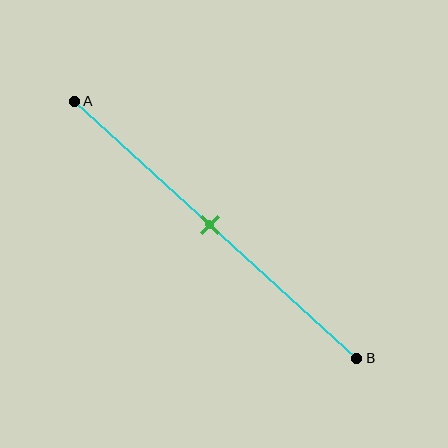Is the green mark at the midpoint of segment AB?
Yes, the mark is approximately at the midpoint.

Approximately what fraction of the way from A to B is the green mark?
The green mark is approximately 50% of the way from A to B.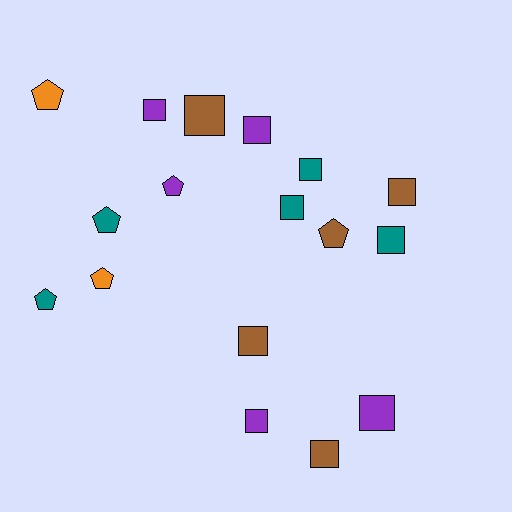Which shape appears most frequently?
Square, with 11 objects.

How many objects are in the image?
There are 17 objects.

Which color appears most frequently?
Brown, with 5 objects.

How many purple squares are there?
There are 4 purple squares.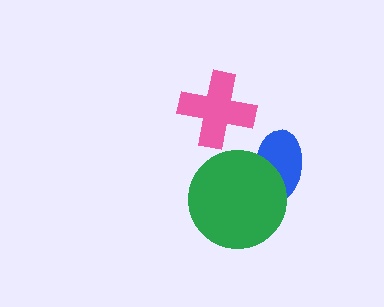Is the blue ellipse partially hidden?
Yes, it is partially covered by another shape.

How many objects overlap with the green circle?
1 object overlaps with the green circle.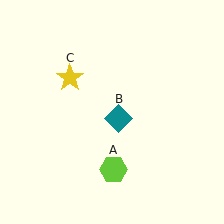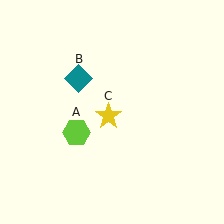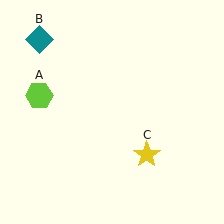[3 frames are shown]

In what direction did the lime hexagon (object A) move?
The lime hexagon (object A) moved up and to the left.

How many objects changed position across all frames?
3 objects changed position: lime hexagon (object A), teal diamond (object B), yellow star (object C).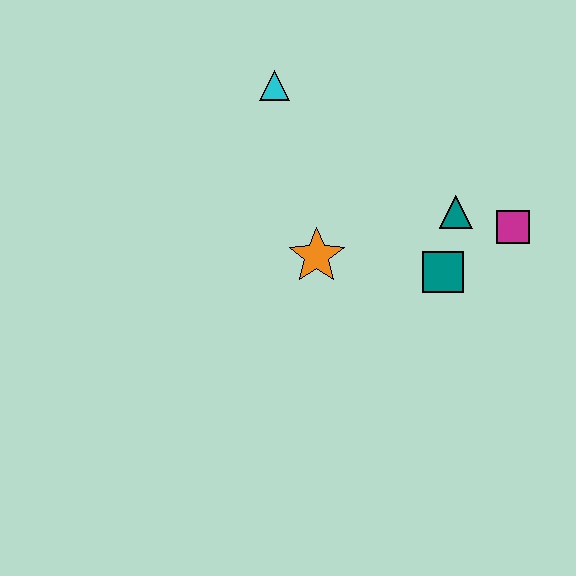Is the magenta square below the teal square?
No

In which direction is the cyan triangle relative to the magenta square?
The cyan triangle is to the left of the magenta square.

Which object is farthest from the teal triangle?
The cyan triangle is farthest from the teal triangle.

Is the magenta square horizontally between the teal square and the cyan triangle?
No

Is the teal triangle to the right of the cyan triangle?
Yes